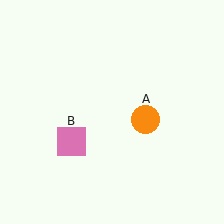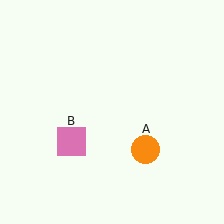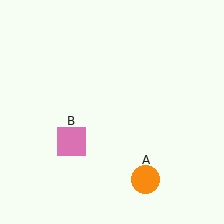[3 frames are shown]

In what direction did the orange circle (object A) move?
The orange circle (object A) moved down.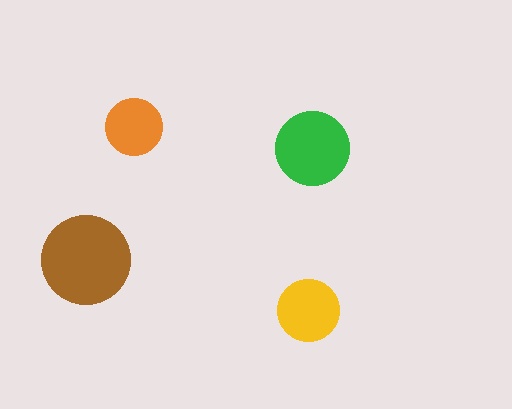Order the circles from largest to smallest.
the brown one, the green one, the yellow one, the orange one.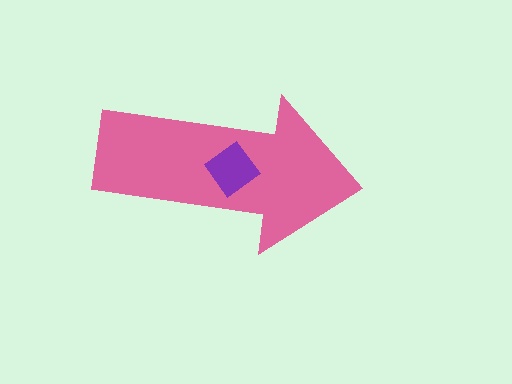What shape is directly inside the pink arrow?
The purple diamond.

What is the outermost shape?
The pink arrow.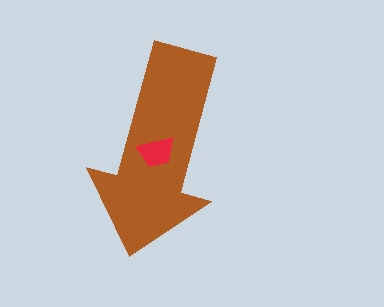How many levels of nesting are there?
2.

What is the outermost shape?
The brown arrow.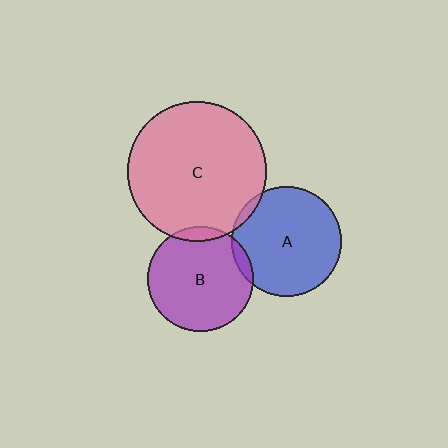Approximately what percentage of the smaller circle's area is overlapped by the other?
Approximately 5%.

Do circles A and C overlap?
Yes.